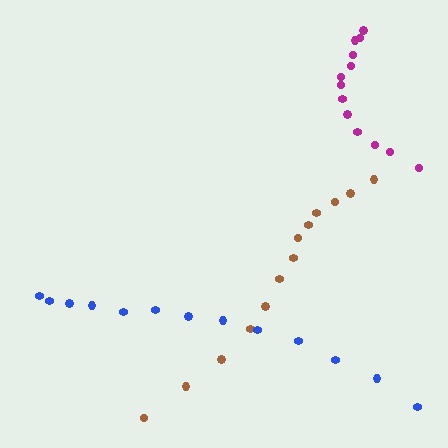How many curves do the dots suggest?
There are 3 distinct paths.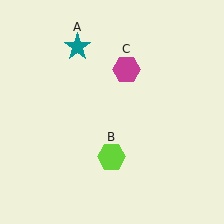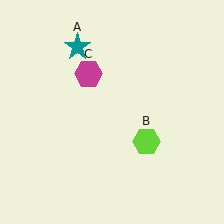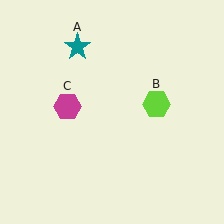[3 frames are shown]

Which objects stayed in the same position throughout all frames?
Teal star (object A) remained stationary.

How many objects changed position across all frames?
2 objects changed position: lime hexagon (object B), magenta hexagon (object C).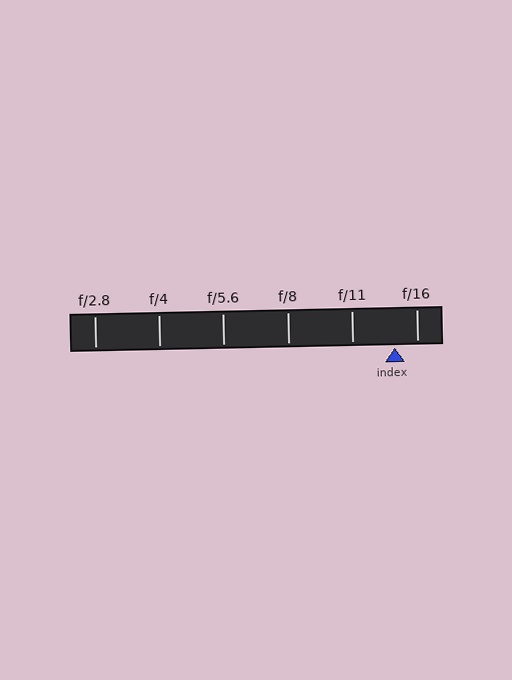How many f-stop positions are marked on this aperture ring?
There are 6 f-stop positions marked.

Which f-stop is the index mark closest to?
The index mark is closest to f/16.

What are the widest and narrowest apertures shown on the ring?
The widest aperture shown is f/2.8 and the narrowest is f/16.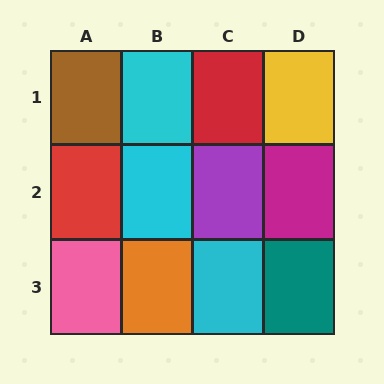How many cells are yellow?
1 cell is yellow.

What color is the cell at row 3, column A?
Pink.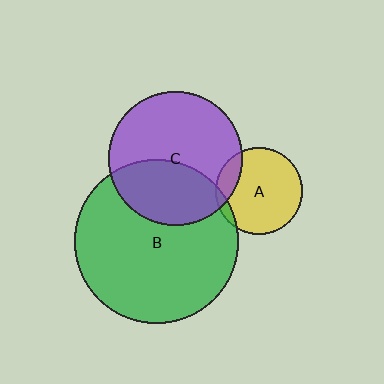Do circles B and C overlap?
Yes.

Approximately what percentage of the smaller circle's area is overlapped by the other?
Approximately 40%.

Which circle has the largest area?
Circle B (green).